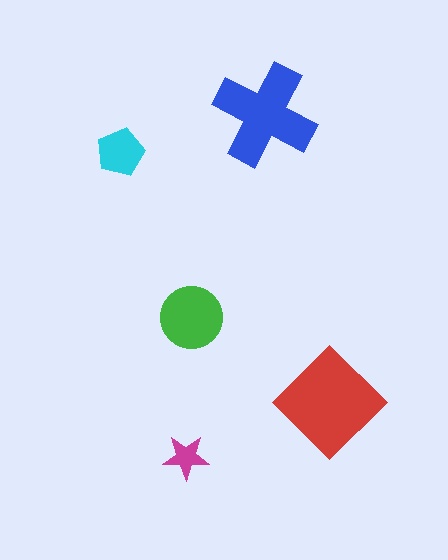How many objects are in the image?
There are 5 objects in the image.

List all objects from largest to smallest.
The red diamond, the blue cross, the green circle, the cyan pentagon, the magenta star.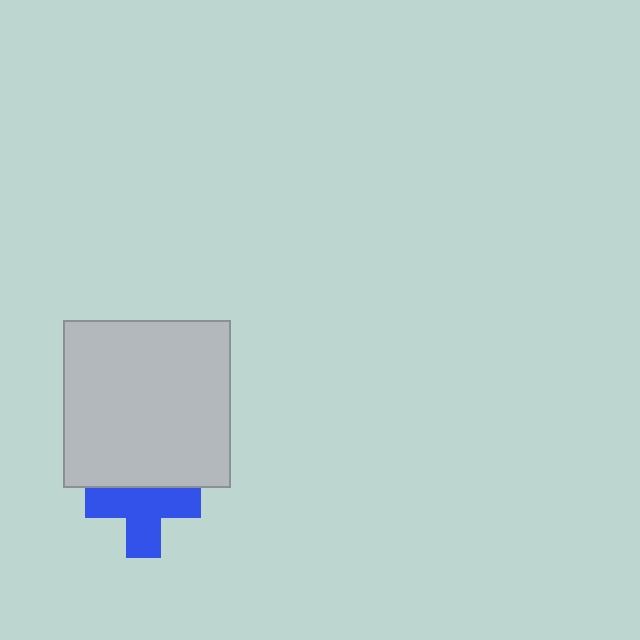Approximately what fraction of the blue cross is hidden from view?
Roughly 30% of the blue cross is hidden behind the light gray square.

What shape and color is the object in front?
The object in front is a light gray square.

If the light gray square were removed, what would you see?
You would see the complete blue cross.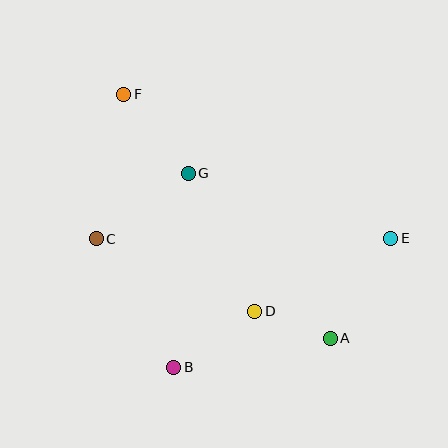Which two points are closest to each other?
Points A and D are closest to each other.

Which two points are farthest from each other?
Points A and F are farthest from each other.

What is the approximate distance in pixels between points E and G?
The distance between E and G is approximately 213 pixels.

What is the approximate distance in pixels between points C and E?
The distance between C and E is approximately 294 pixels.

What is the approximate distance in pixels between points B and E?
The distance between B and E is approximately 252 pixels.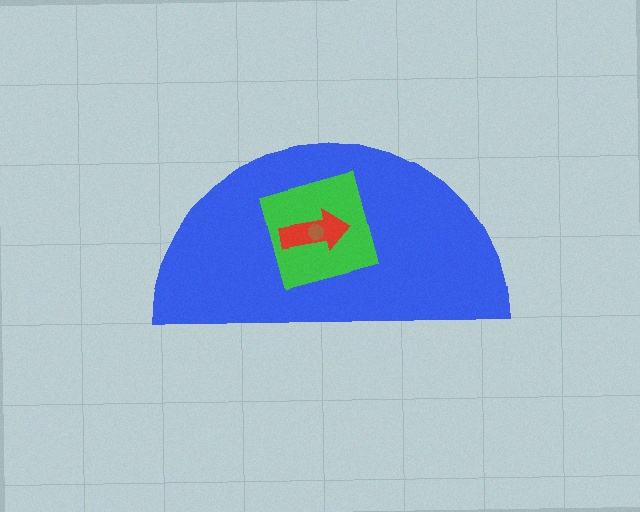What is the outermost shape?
The blue semicircle.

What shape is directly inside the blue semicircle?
The green square.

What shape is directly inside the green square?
The red arrow.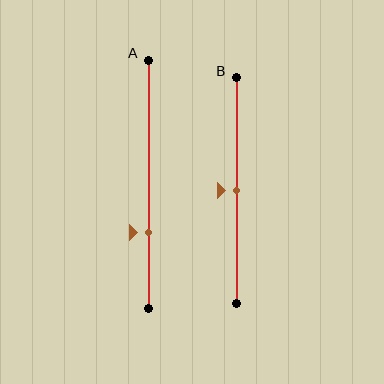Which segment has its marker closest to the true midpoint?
Segment B has its marker closest to the true midpoint.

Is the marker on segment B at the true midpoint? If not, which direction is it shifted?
Yes, the marker on segment B is at the true midpoint.